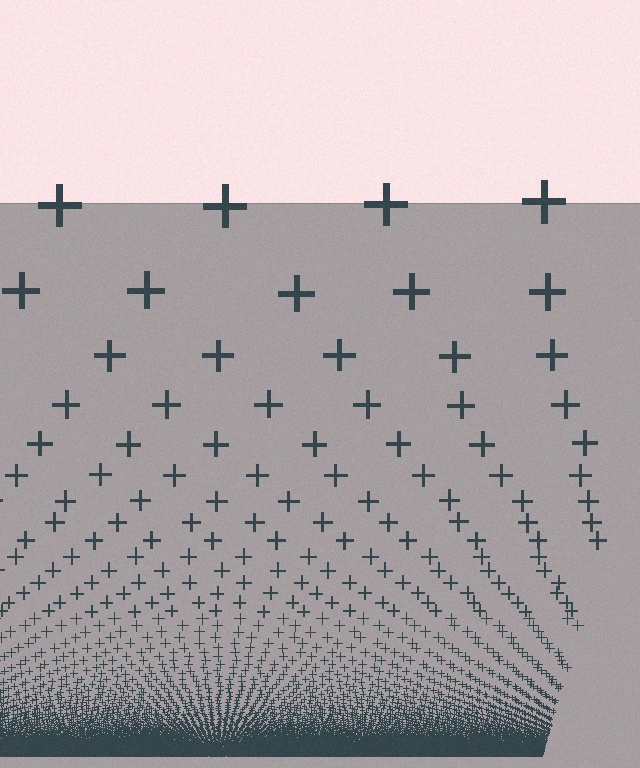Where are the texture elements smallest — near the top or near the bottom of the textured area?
Near the bottom.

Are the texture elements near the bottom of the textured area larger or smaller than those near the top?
Smaller. The gradient is inverted — elements near the bottom are smaller and denser.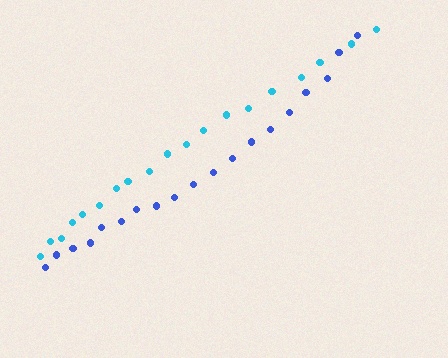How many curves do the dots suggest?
There are 2 distinct paths.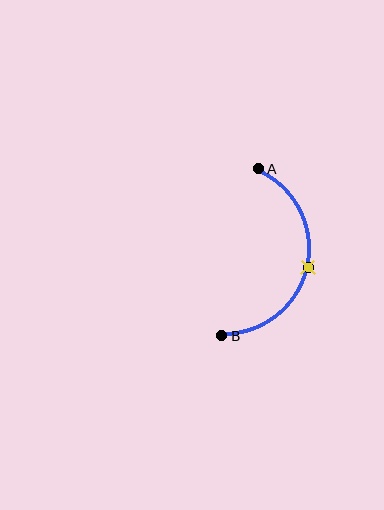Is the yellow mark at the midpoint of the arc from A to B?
Yes. The yellow mark lies on the arc at equal arc-length from both A and B — it is the arc midpoint.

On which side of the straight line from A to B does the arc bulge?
The arc bulges to the right of the straight line connecting A and B.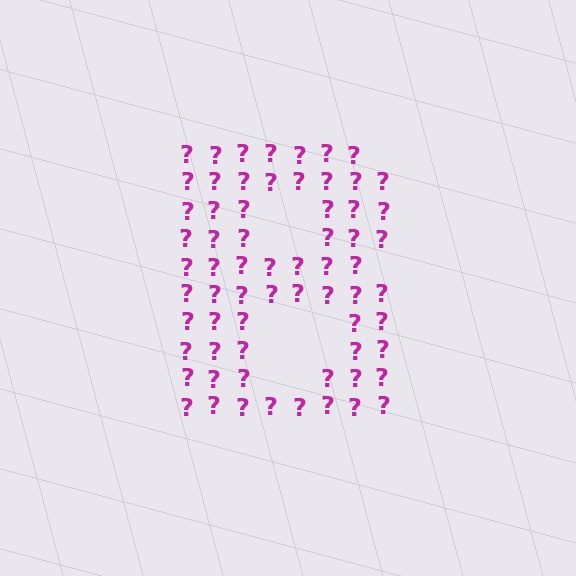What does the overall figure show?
The overall figure shows the letter B.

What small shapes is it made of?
It is made of small question marks.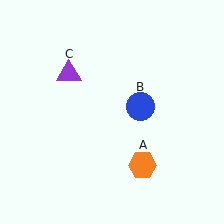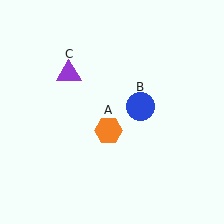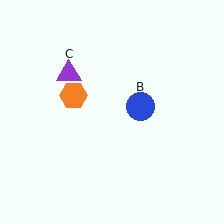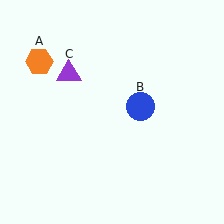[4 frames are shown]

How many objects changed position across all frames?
1 object changed position: orange hexagon (object A).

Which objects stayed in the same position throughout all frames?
Blue circle (object B) and purple triangle (object C) remained stationary.